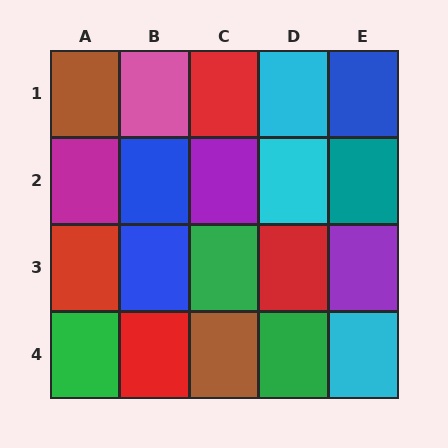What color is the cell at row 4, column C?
Brown.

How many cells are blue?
3 cells are blue.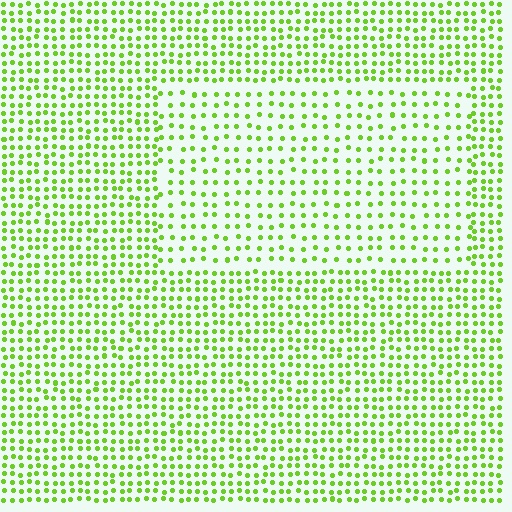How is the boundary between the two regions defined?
The boundary is defined by a change in element density (approximately 1.7x ratio). All elements are the same color, size, and shape.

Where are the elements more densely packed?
The elements are more densely packed outside the rectangle boundary.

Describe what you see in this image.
The image contains small lime elements arranged at two different densities. A rectangle-shaped region is visible where the elements are less densely packed than the surrounding area.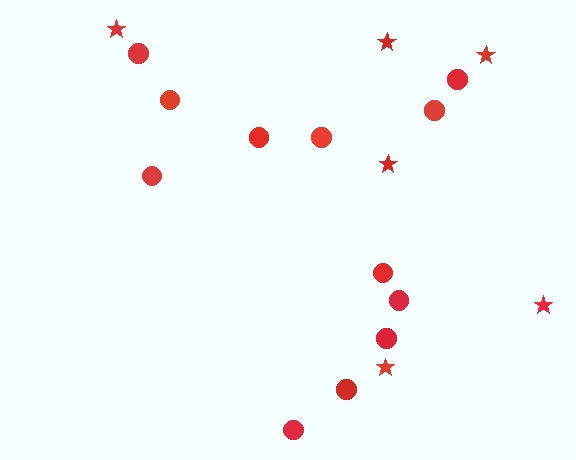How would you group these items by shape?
There are 2 groups: one group of circles (12) and one group of stars (6).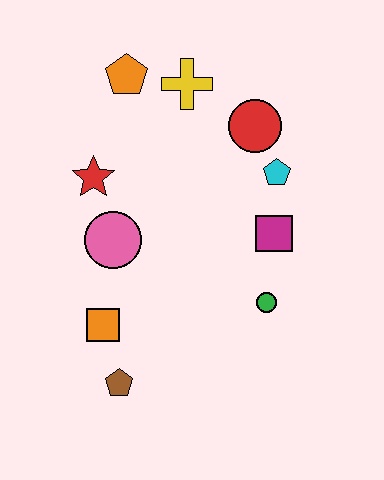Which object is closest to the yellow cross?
The orange pentagon is closest to the yellow cross.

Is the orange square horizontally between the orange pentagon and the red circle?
No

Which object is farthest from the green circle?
The orange pentagon is farthest from the green circle.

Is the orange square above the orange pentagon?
No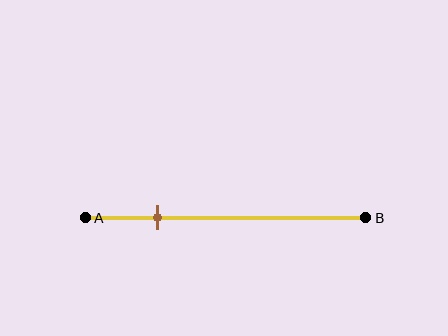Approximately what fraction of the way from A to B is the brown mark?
The brown mark is approximately 25% of the way from A to B.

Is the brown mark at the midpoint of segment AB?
No, the mark is at about 25% from A, not at the 50% midpoint.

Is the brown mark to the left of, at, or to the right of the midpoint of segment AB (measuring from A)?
The brown mark is to the left of the midpoint of segment AB.